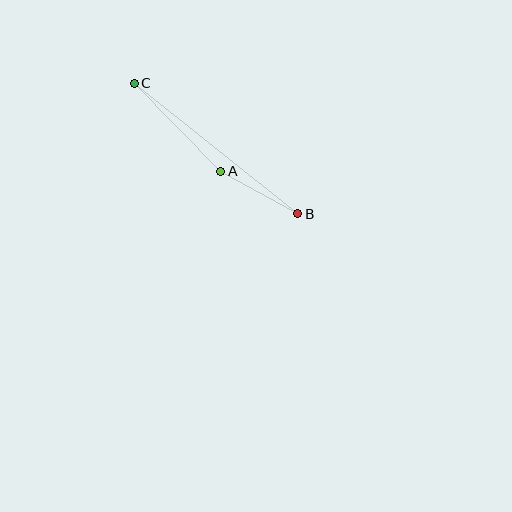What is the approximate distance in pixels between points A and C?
The distance between A and C is approximately 124 pixels.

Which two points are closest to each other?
Points A and B are closest to each other.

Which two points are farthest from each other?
Points B and C are farthest from each other.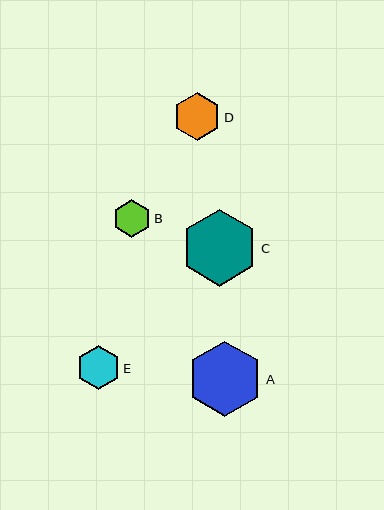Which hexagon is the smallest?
Hexagon B is the smallest with a size of approximately 37 pixels.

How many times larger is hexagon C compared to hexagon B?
Hexagon C is approximately 2.0 times the size of hexagon B.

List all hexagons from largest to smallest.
From largest to smallest: C, A, D, E, B.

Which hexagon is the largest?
Hexagon C is the largest with a size of approximately 76 pixels.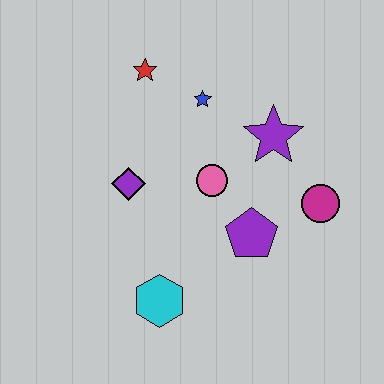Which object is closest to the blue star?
The red star is closest to the blue star.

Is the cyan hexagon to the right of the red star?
Yes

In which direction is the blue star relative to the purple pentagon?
The blue star is above the purple pentagon.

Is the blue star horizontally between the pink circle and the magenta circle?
No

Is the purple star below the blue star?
Yes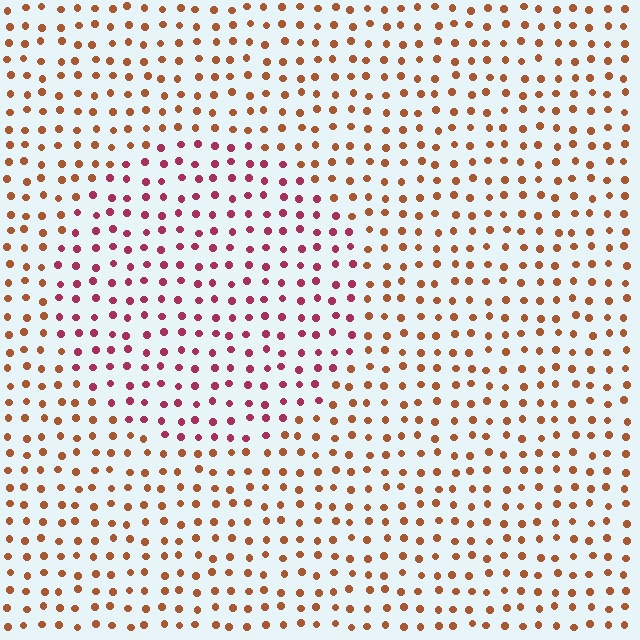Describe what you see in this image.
The image is filled with small brown elements in a uniform arrangement. A circle-shaped region is visible where the elements are tinted to a slightly different hue, forming a subtle color boundary.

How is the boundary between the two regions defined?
The boundary is defined purely by a slight shift in hue (about 41 degrees). Spacing, size, and orientation are identical on both sides.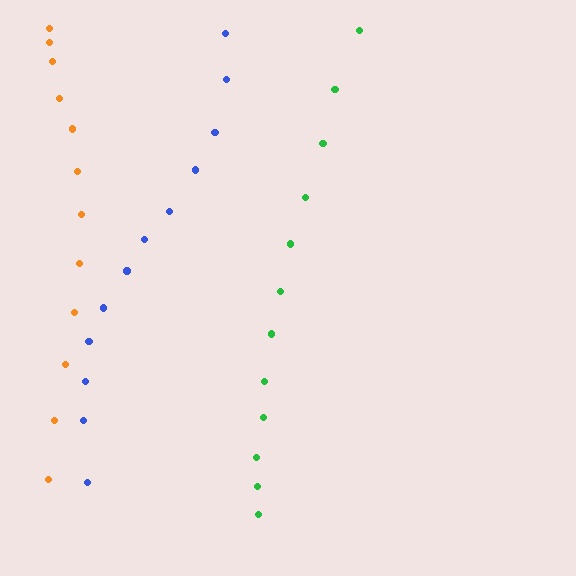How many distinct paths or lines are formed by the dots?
There are 3 distinct paths.